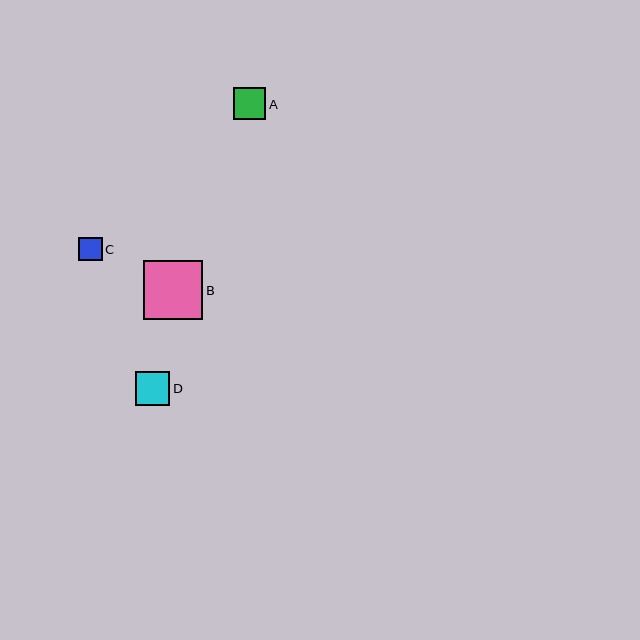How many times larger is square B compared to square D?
Square B is approximately 1.7 times the size of square D.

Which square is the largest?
Square B is the largest with a size of approximately 59 pixels.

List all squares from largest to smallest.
From largest to smallest: B, D, A, C.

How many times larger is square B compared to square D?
Square B is approximately 1.7 times the size of square D.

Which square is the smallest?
Square C is the smallest with a size of approximately 24 pixels.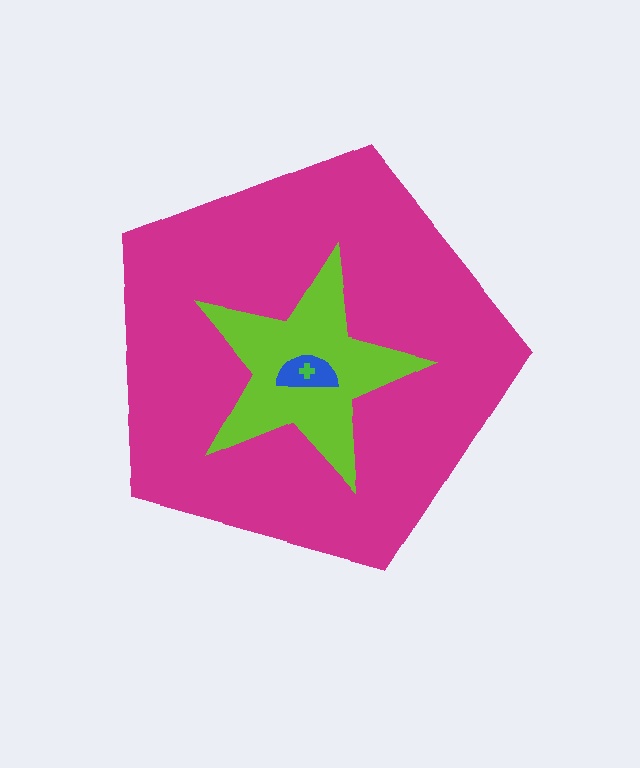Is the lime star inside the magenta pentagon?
Yes.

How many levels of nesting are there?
4.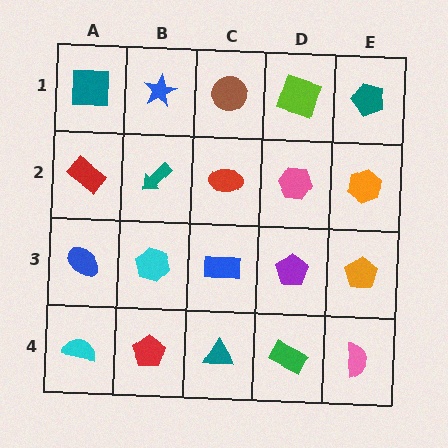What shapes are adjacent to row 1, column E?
An orange hexagon (row 2, column E), a lime square (row 1, column D).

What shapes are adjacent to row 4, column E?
An orange pentagon (row 3, column E), a green rectangle (row 4, column D).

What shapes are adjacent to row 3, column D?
A pink hexagon (row 2, column D), a green rectangle (row 4, column D), a blue rectangle (row 3, column C), an orange pentagon (row 3, column E).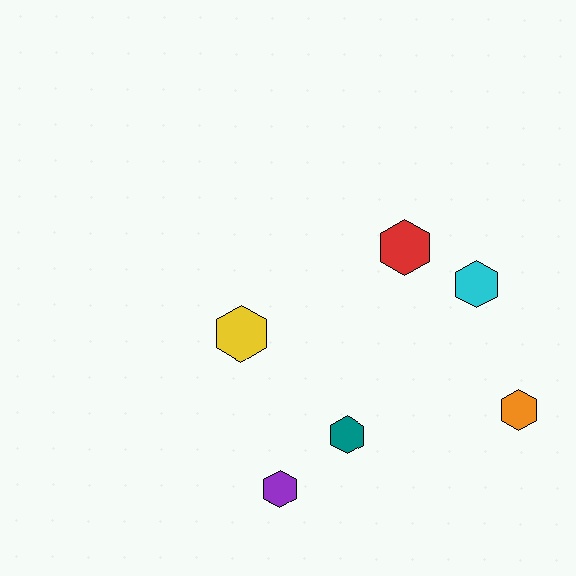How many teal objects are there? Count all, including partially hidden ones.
There is 1 teal object.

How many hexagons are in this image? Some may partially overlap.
There are 6 hexagons.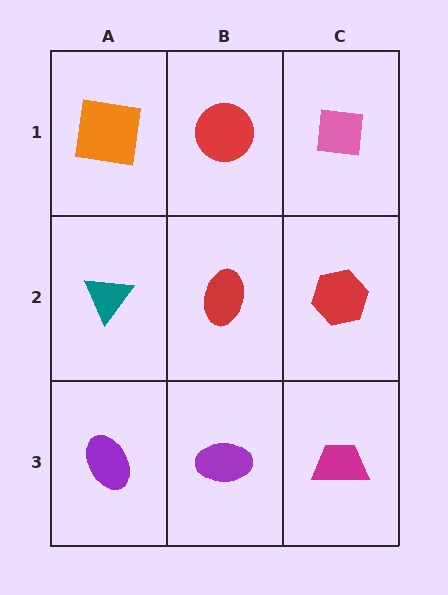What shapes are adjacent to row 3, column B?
A red ellipse (row 2, column B), a purple ellipse (row 3, column A), a magenta trapezoid (row 3, column C).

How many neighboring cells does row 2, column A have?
3.